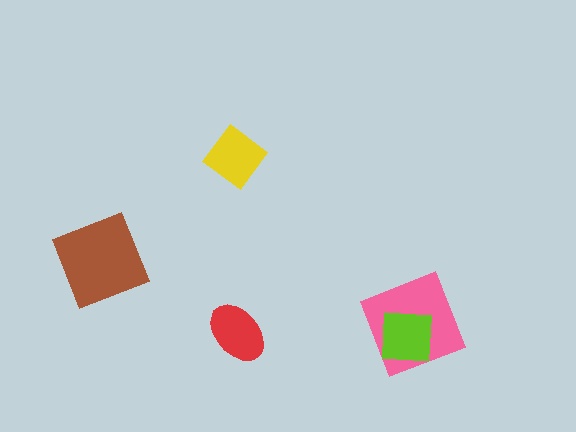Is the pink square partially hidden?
Yes, it is partially covered by another shape.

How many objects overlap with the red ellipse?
0 objects overlap with the red ellipse.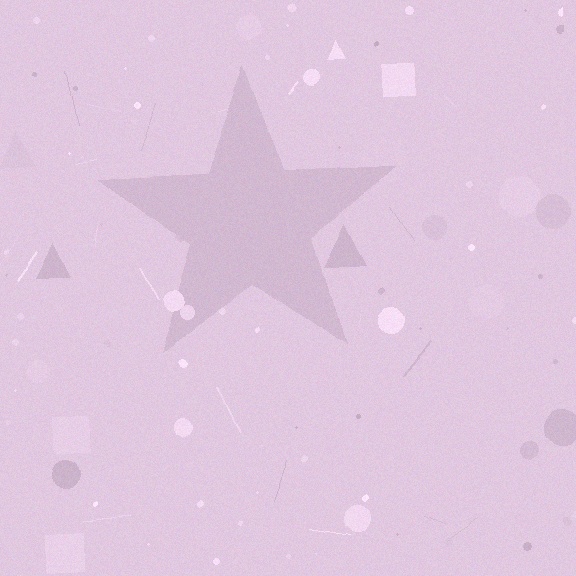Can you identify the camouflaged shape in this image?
The camouflaged shape is a star.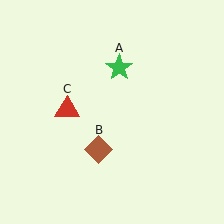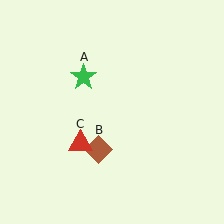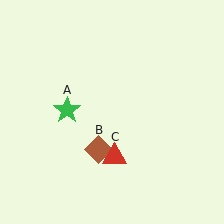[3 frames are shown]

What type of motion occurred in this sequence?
The green star (object A), red triangle (object C) rotated counterclockwise around the center of the scene.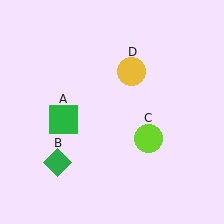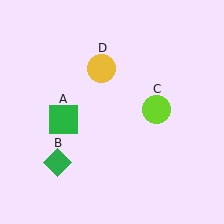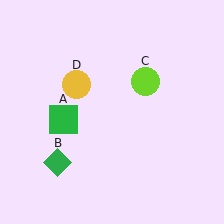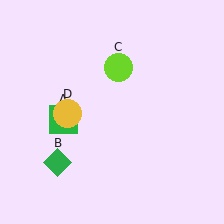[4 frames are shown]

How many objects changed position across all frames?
2 objects changed position: lime circle (object C), yellow circle (object D).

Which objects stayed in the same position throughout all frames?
Green square (object A) and green diamond (object B) remained stationary.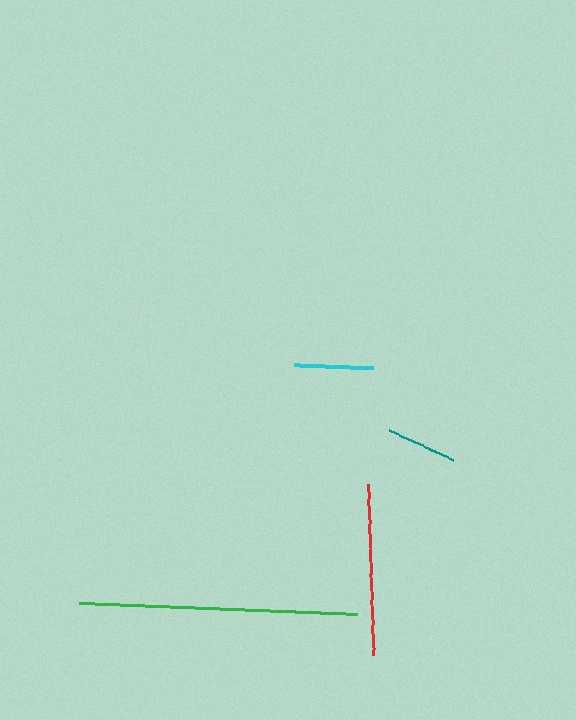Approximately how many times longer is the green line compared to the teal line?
The green line is approximately 3.9 times the length of the teal line.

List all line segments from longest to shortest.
From longest to shortest: green, red, cyan, teal.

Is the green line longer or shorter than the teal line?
The green line is longer than the teal line.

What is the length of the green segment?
The green segment is approximately 278 pixels long.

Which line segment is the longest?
The green line is the longest at approximately 278 pixels.